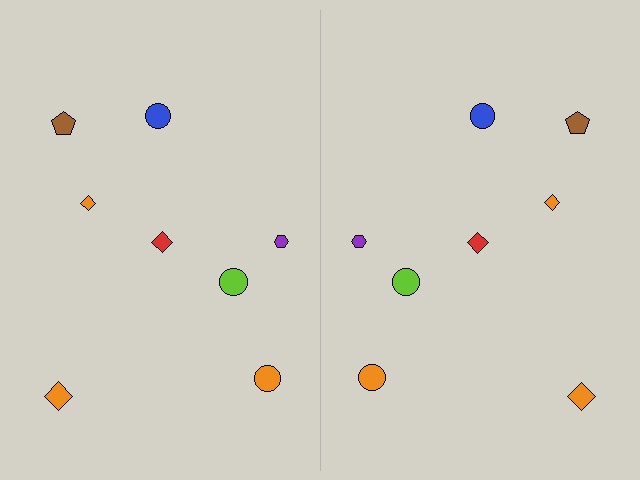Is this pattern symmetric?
Yes, this pattern has bilateral (reflection) symmetry.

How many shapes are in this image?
There are 16 shapes in this image.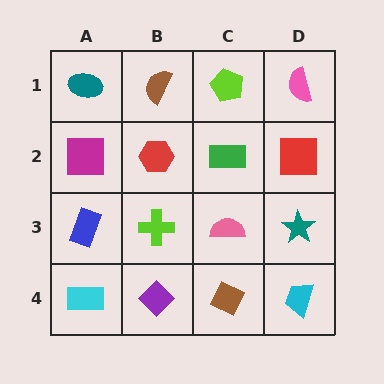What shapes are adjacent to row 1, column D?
A red square (row 2, column D), a lime pentagon (row 1, column C).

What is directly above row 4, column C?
A pink semicircle.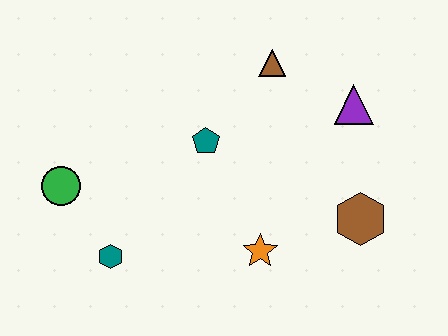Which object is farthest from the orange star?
The green circle is farthest from the orange star.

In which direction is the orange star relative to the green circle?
The orange star is to the right of the green circle.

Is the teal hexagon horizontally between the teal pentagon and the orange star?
No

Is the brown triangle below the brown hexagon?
No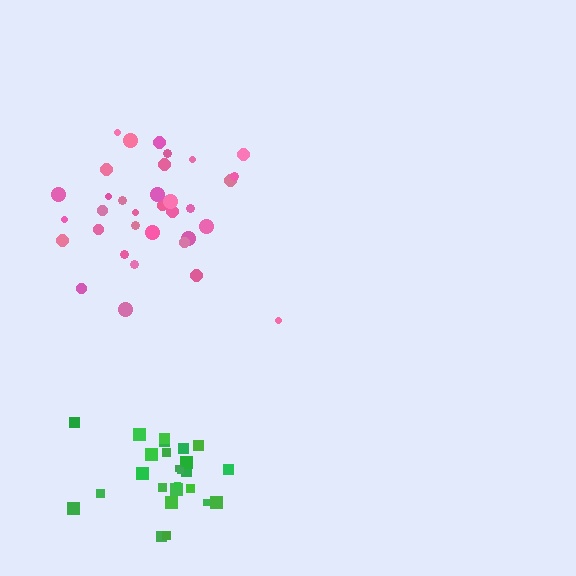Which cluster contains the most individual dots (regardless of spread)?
Pink (35).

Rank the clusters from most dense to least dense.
green, pink.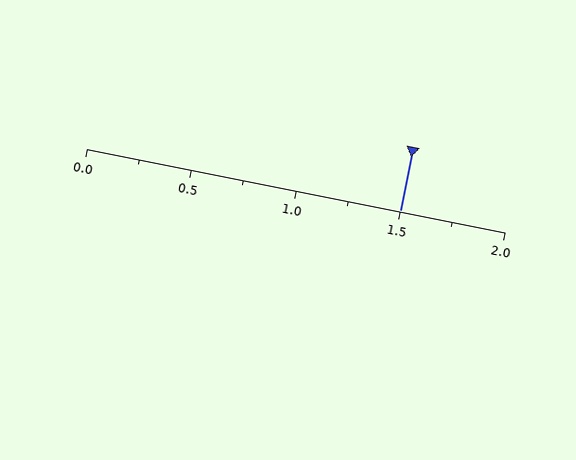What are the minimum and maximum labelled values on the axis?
The axis runs from 0.0 to 2.0.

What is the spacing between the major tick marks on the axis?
The major ticks are spaced 0.5 apart.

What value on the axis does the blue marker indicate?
The marker indicates approximately 1.5.